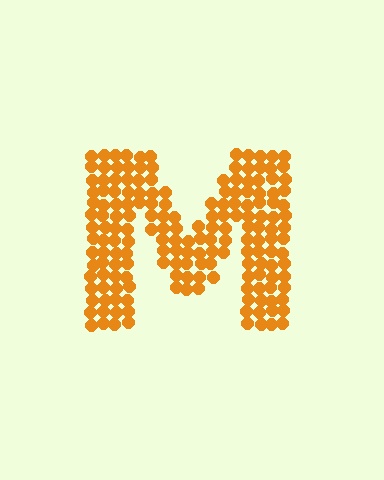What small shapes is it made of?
It is made of small circles.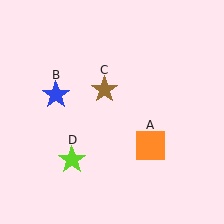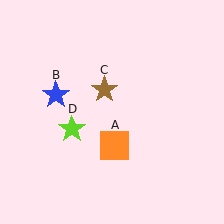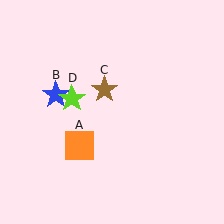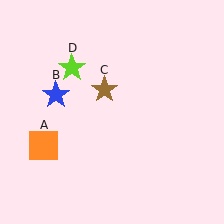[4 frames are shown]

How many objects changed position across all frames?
2 objects changed position: orange square (object A), lime star (object D).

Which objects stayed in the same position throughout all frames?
Blue star (object B) and brown star (object C) remained stationary.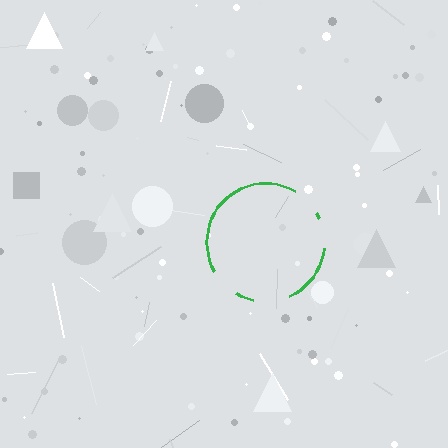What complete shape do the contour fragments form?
The contour fragments form a circle.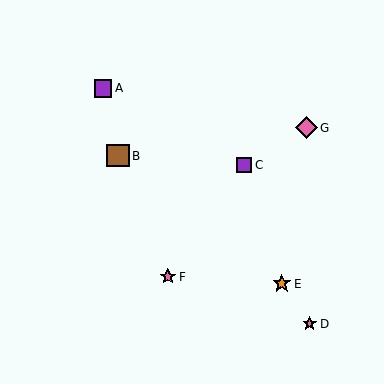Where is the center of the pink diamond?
The center of the pink diamond is at (306, 128).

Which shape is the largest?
The brown square (labeled B) is the largest.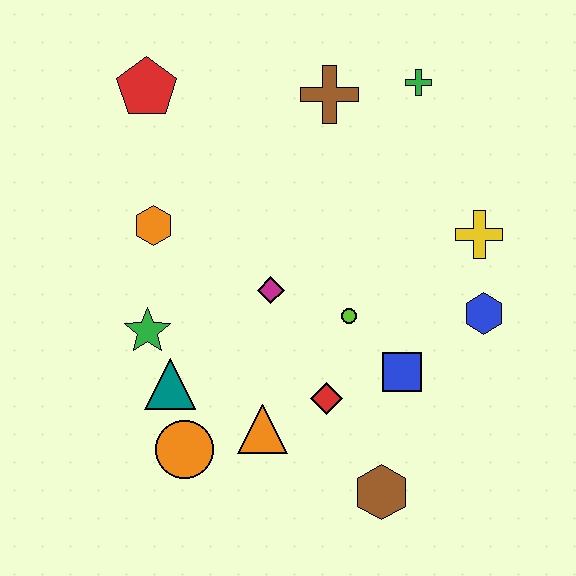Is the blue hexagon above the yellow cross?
No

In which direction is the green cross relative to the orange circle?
The green cross is above the orange circle.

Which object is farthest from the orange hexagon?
The brown hexagon is farthest from the orange hexagon.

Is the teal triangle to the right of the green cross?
No